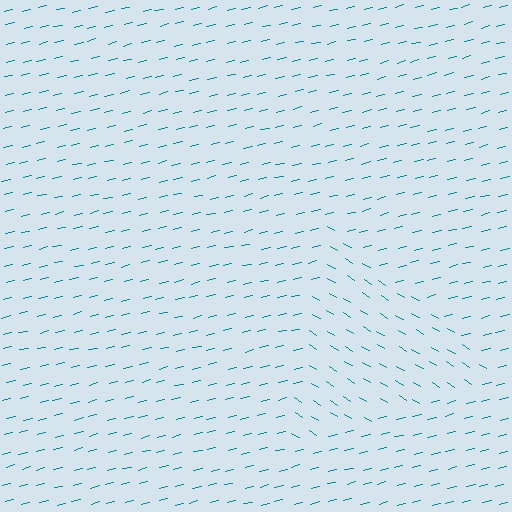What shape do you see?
I see a triangle.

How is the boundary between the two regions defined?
The boundary is defined purely by a change in line orientation (approximately 45 degrees difference). All lines are the same color and thickness.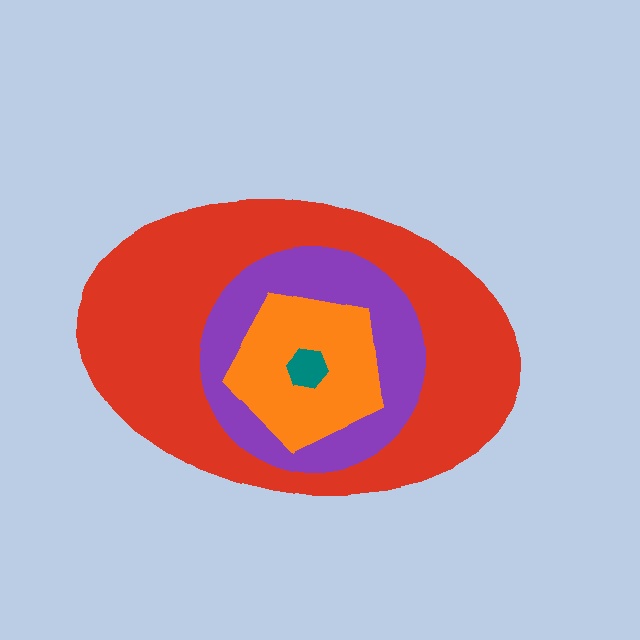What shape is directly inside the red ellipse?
The purple circle.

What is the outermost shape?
The red ellipse.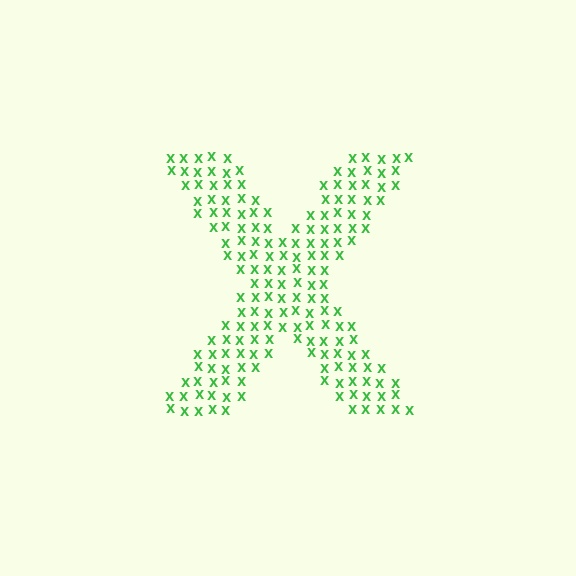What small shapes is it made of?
It is made of small letter X's.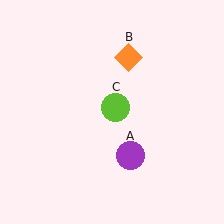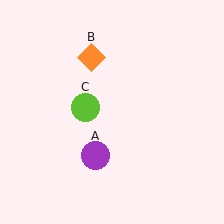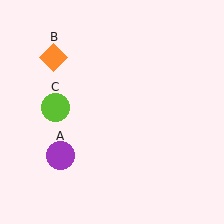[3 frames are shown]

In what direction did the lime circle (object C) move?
The lime circle (object C) moved left.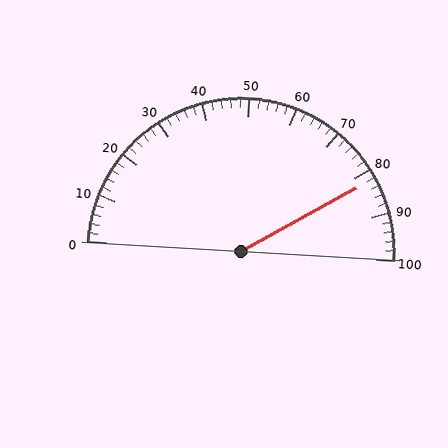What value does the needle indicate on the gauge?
The needle indicates approximately 82.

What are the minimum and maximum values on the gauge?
The gauge ranges from 0 to 100.